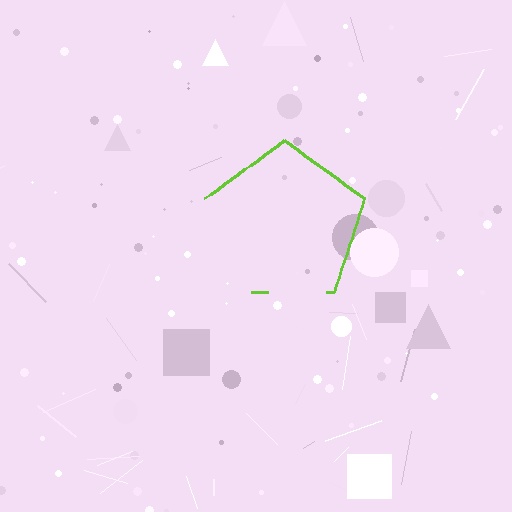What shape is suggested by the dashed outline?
The dashed outline suggests a pentagon.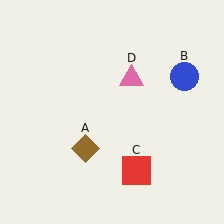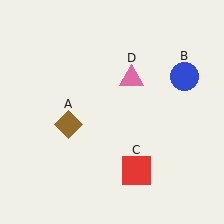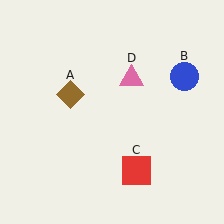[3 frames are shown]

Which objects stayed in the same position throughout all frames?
Blue circle (object B) and red square (object C) and pink triangle (object D) remained stationary.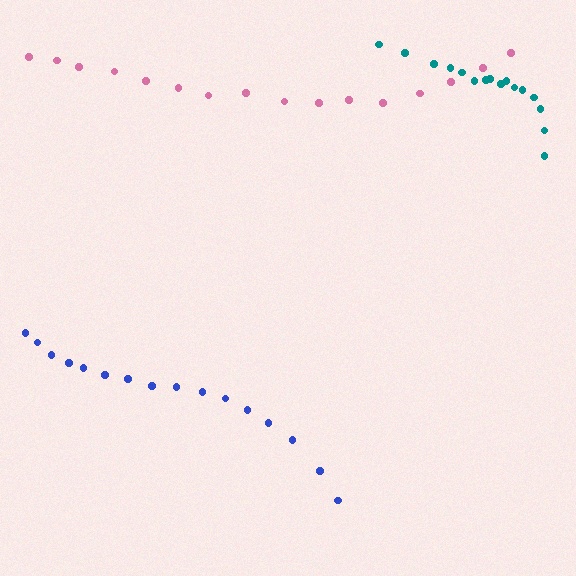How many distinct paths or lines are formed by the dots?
There are 3 distinct paths.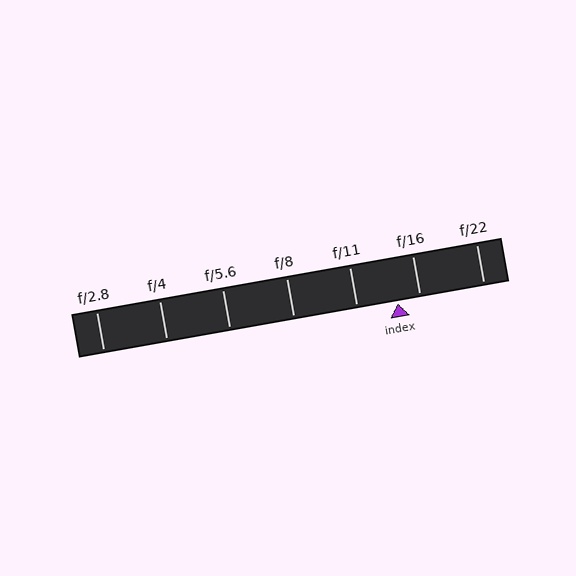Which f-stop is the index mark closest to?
The index mark is closest to f/16.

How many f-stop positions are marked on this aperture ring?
There are 7 f-stop positions marked.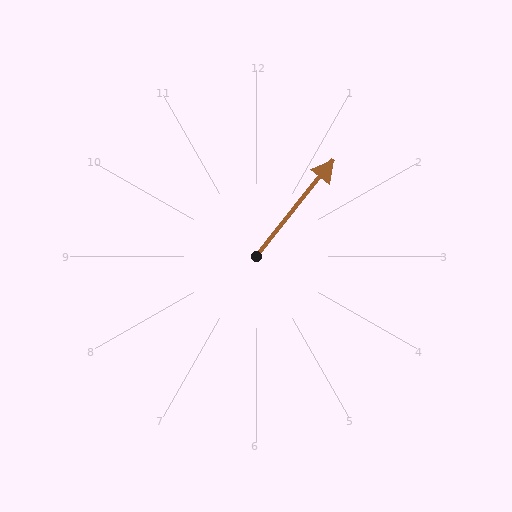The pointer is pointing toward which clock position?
Roughly 1 o'clock.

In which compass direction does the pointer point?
Northeast.